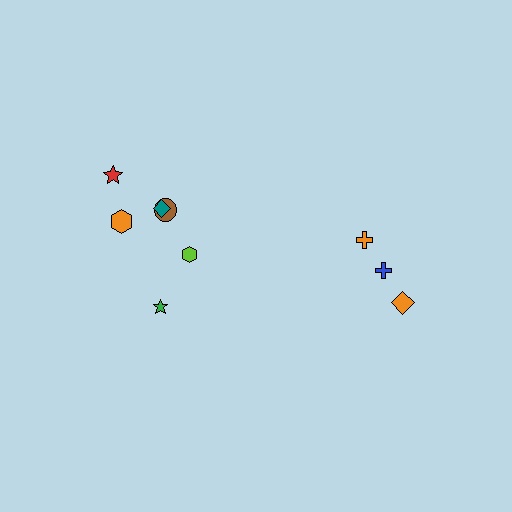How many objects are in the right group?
There are 3 objects.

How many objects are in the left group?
There are 6 objects.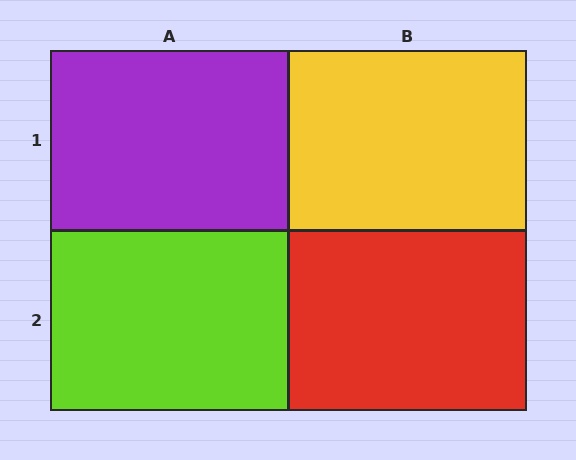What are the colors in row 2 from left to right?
Lime, red.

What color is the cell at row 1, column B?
Yellow.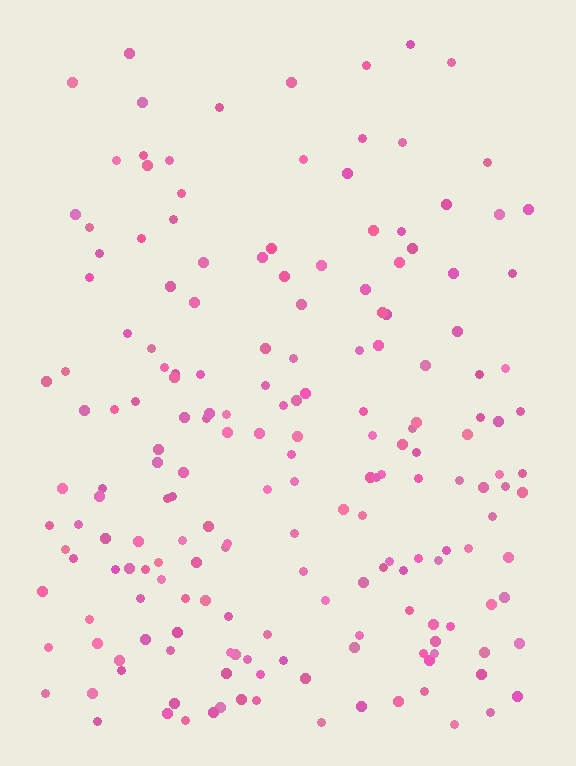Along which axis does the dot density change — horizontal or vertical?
Vertical.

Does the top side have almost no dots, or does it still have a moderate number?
Still a moderate number, just noticeably fewer than the bottom.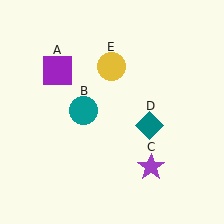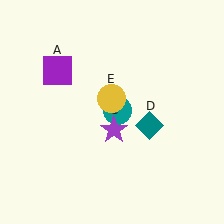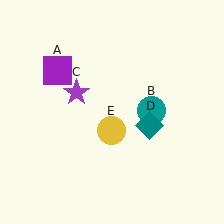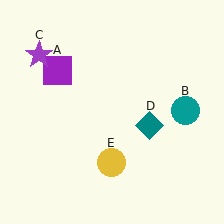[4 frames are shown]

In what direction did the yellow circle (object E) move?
The yellow circle (object E) moved down.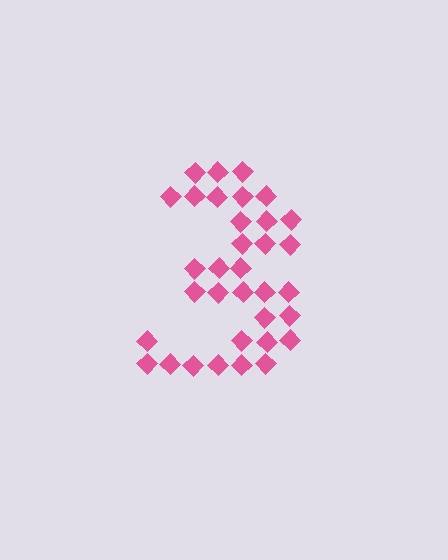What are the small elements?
The small elements are diamonds.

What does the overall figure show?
The overall figure shows the digit 3.